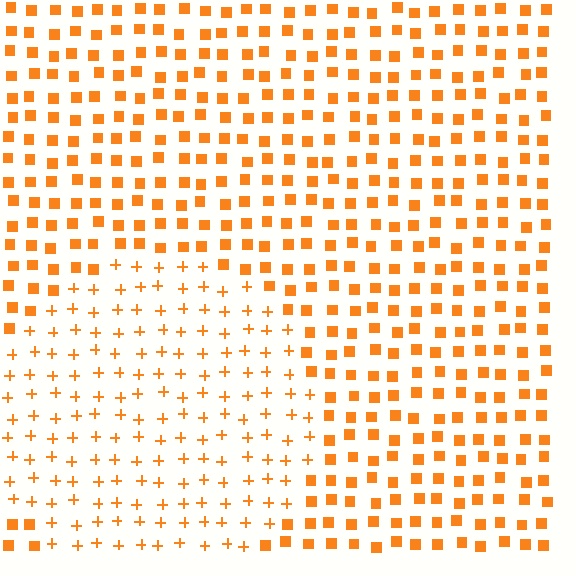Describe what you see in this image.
The image is filled with small orange elements arranged in a uniform grid. A circle-shaped region contains plus signs, while the surrounding area contains squares. The boundary is defined purely by the change in element shape.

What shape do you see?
I see a circle.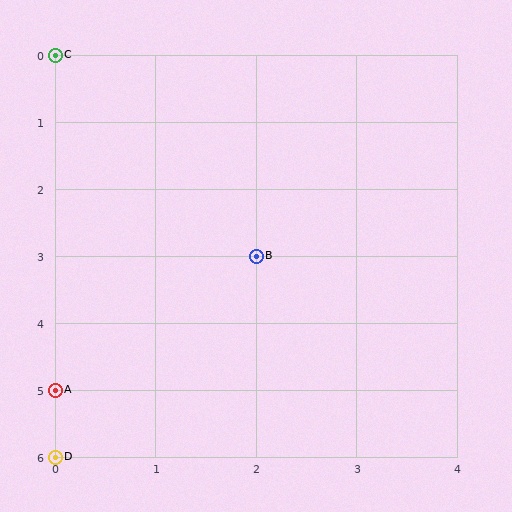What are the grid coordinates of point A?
Point A is at grid coordinates (0, 5).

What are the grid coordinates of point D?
Point D is at grid coordinates (0, 6).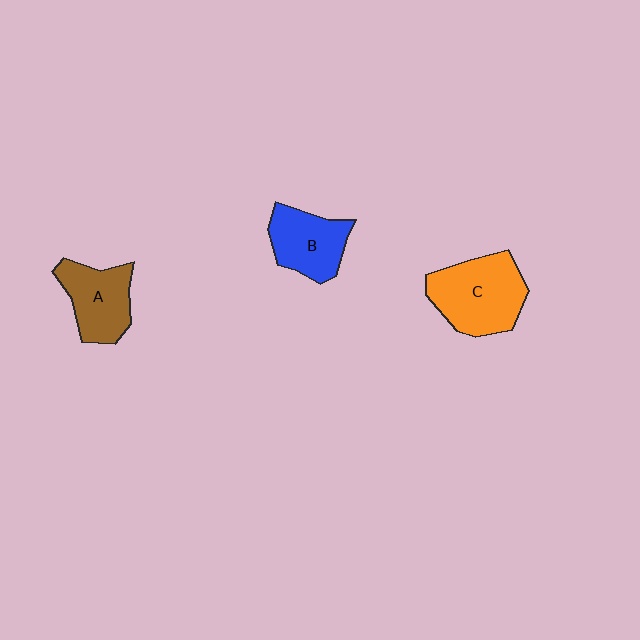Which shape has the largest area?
Shape C (orange).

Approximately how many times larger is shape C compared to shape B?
Approximately 1.4 times.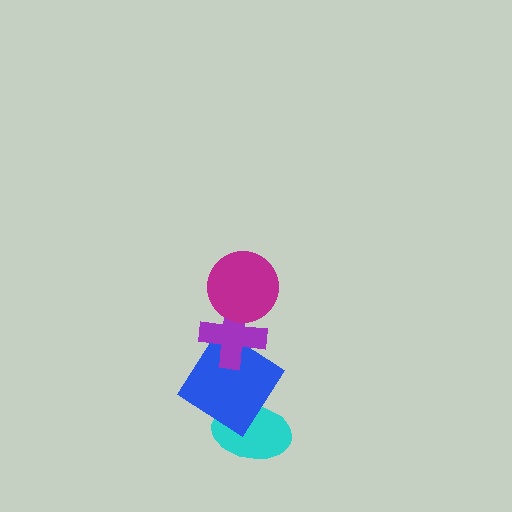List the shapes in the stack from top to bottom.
From top to bottom: the magenta circle, the purple cross, the blue diamond, the cyan ellipse.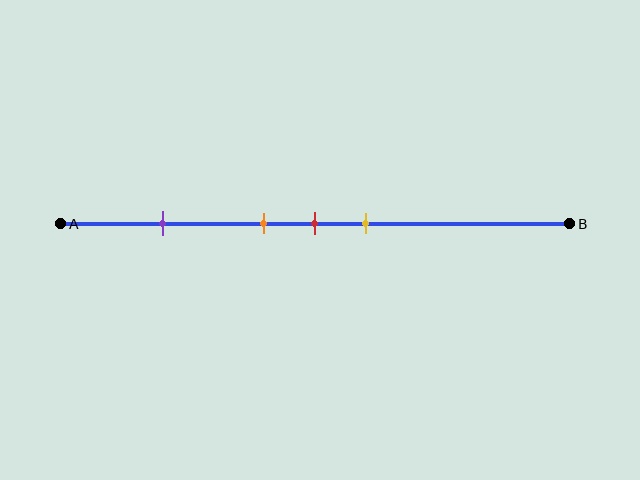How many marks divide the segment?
There are 4 marks dividing the segment.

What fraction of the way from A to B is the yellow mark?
The yellow mark is approximately 60% (0.6) of the way from A to B.